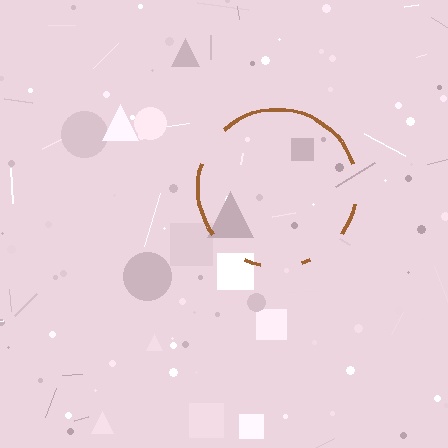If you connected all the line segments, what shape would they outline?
They would outline a circle.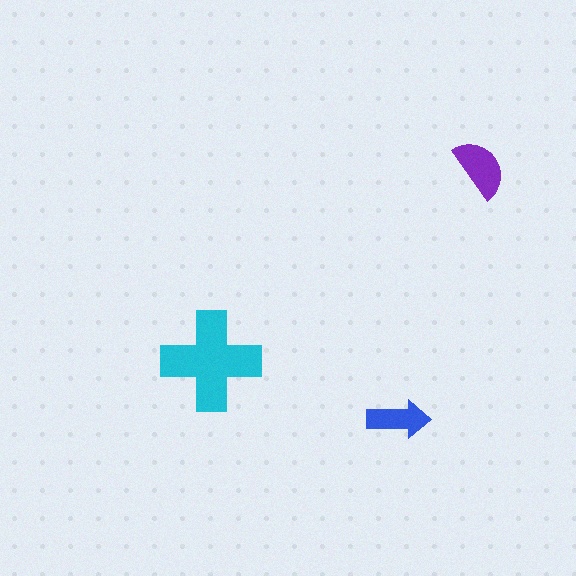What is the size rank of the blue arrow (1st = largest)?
3rd.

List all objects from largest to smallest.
The cyan cross, the purple semicircle, the blue arrow.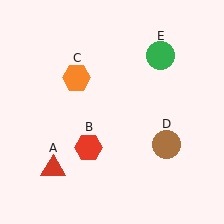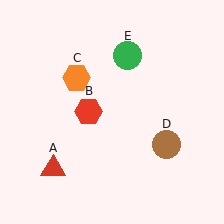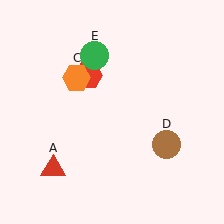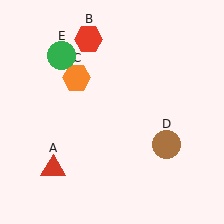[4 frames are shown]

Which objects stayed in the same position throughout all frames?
Red triangle (object A) and orange hexagon (object C) and brown circle (object D) remained stationary.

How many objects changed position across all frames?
2 objects changed position: red hexagon (object B), green circle (object E).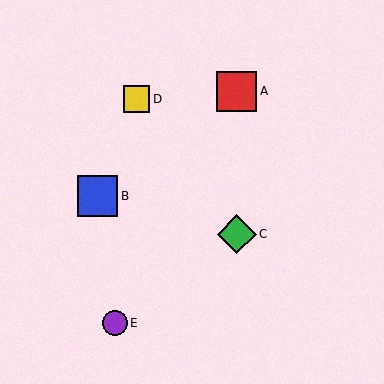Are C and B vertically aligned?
No, C is at x≈237 and B is at x≈97.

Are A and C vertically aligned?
Yes, both are at x≈237.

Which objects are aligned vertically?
Objects A, C are aligned vertically.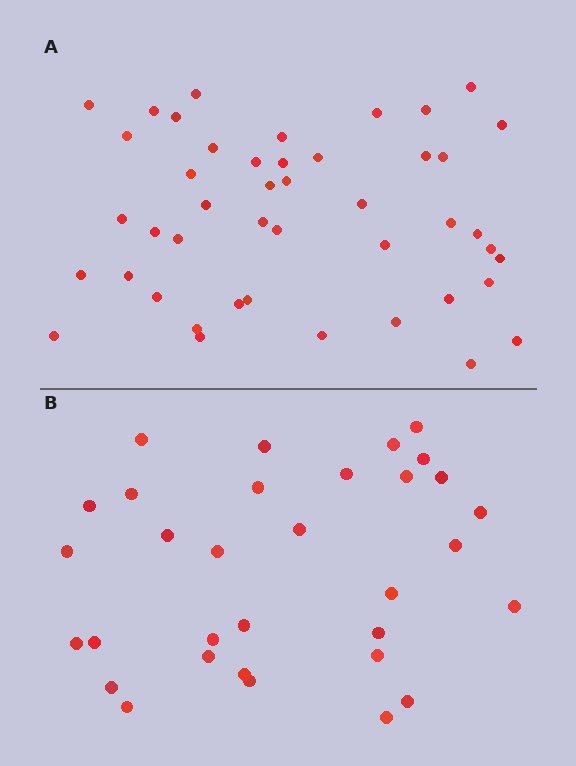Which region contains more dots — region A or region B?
Region A (the top region) has more dots.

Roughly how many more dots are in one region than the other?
Region A has approximately 15 more dots than region B.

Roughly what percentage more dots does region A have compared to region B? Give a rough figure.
About 40% more.